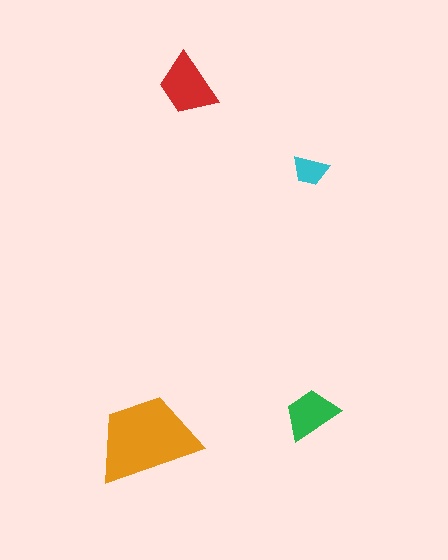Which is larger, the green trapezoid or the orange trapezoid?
The orange one.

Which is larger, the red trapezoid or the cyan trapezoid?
The red one.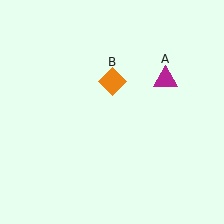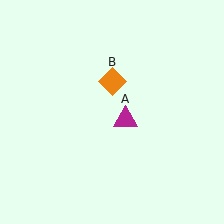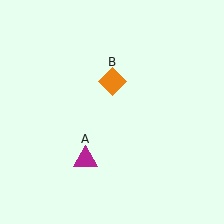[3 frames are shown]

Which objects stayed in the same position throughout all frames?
Orange diamond (object B) remained stationary.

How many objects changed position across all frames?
1 object changed position: magenta triangle (object A).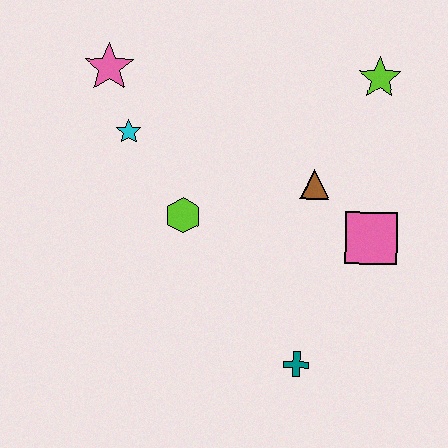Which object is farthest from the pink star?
The teal cross is farthest from the pink star.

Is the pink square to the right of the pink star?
Yes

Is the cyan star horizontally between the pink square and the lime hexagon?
No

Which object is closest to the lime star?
The brown triangle is closest to the lime star.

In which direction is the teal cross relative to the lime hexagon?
The teal cross is below the lime hexagon.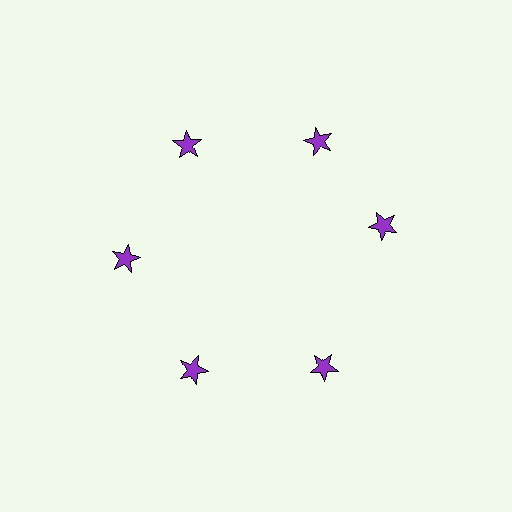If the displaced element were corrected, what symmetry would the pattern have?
It would have 6-fold rotational symmetry — the pattern would map onto itself every 60 degrees.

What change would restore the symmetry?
The symmetry would be restored by rotating it back into even spacing with its neighbors so that all 6 stars sit at equal angles and equal distance from the center.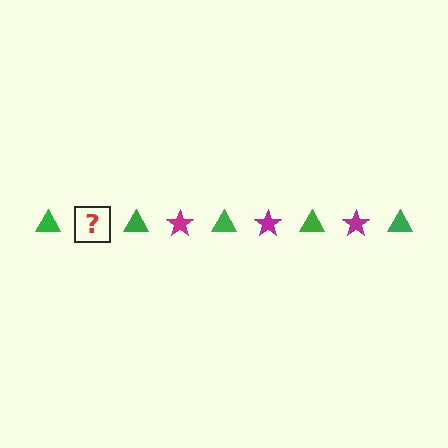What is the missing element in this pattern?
The missing element is a magenta star.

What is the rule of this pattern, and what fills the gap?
The rule is that the pattern alternates between green triangle and magenta star. The gap should be filled with a magenta star.